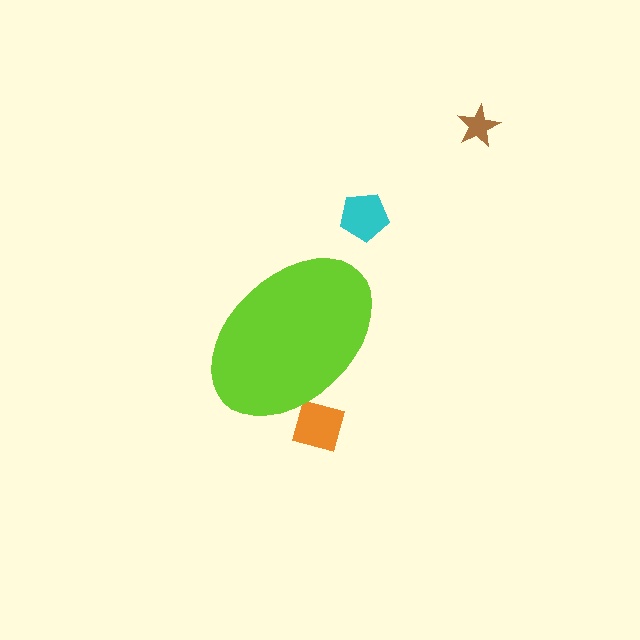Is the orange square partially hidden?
Yes, the orange square is partially hidden behind the lime ellipse.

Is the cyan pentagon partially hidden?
No, the cyan pentagon is fully visible.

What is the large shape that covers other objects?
A lime ellipse.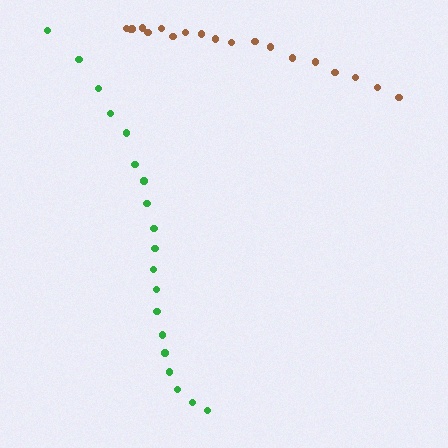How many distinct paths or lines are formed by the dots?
There are 2 distinct paths.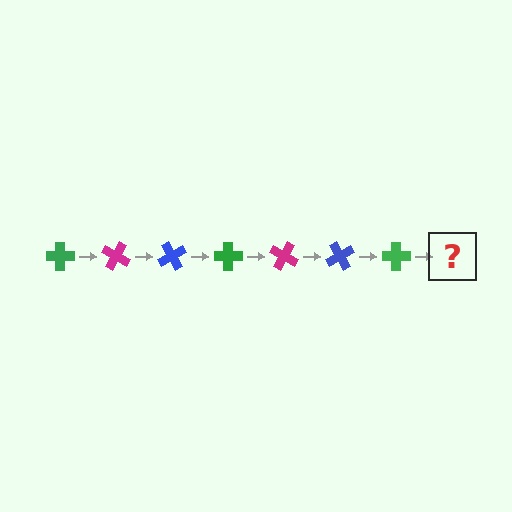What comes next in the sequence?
The next element should be a magenta cross, rotated 210 degrees from the start.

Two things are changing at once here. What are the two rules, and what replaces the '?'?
The two rules are that it rotates 30 degrees each step and the color cycles through green, magenta, and blue. The '?' should be a magenta cross, rotated 210 degrees from the start.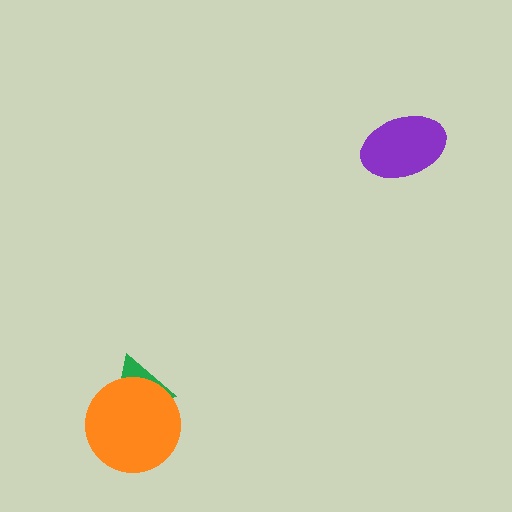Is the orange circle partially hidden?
No, no other shape covers it.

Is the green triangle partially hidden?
Yes, it is partially covered by another shape.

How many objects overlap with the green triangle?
1 object overlaps with the green triangle.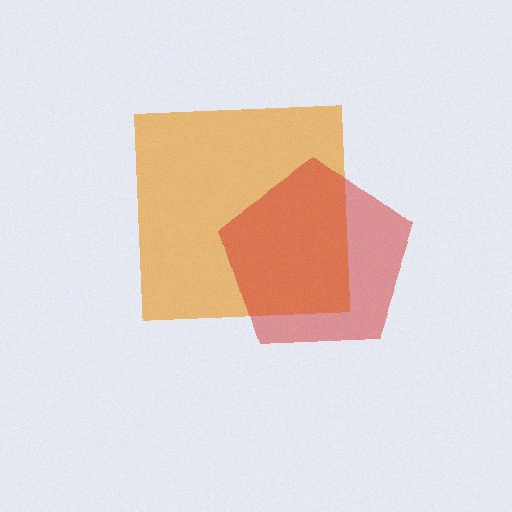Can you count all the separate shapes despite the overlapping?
Yes, there are 2 separate shapes.